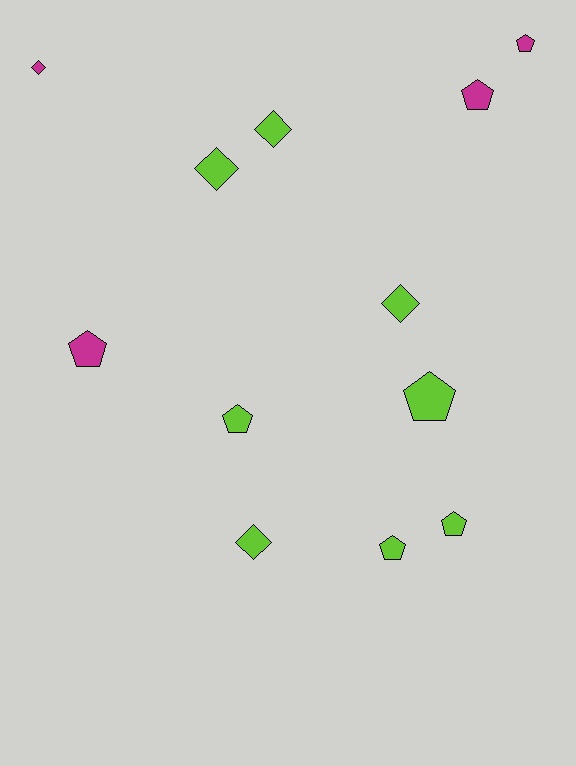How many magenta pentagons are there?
There are 3 magenta pentagons.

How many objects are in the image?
There are 12 objects.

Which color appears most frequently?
Lime, with 8 objects.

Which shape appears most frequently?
Pentagon, with 7 objects.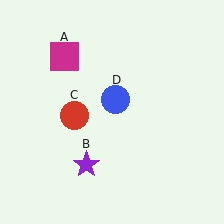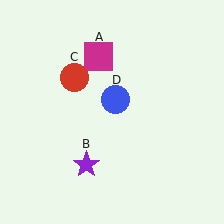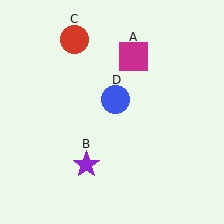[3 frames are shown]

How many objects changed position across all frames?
2 objects changed position: magenta square (object A), red circle (object C).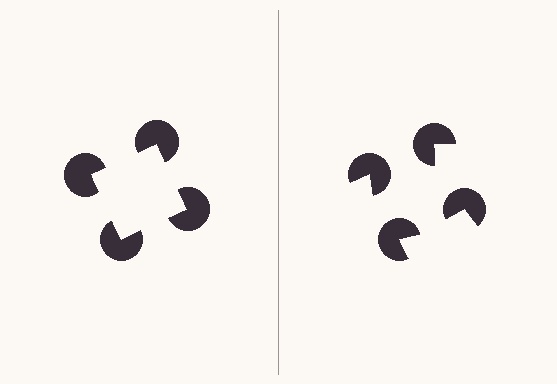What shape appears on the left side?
An illusory square.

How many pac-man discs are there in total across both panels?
8 — 4 on each side.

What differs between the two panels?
The pac-man discs are positioned identically on both sides; only the wedge orientations differ. On the left they align to a square; on the right they are misaligned.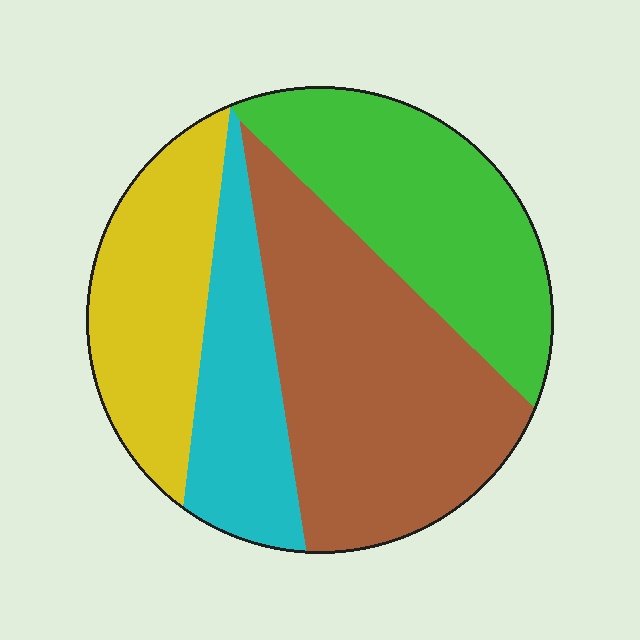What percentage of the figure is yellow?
Yellow takes up between a sixth and a third of the figure.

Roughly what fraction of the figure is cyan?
Cyan covers roughly 15% of the figure.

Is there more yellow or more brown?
Brown.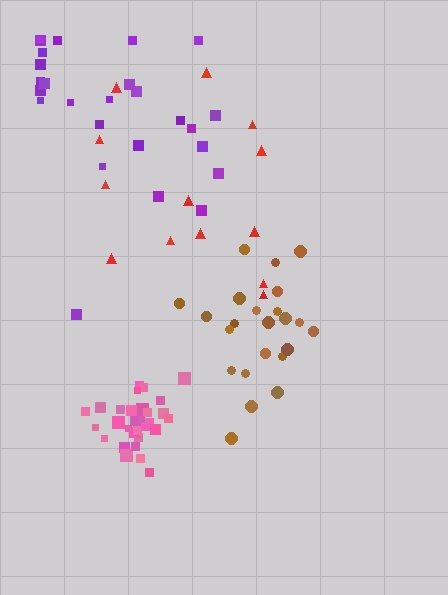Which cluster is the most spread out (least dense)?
Red.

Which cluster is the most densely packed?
Pink.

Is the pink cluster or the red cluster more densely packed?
Pink.